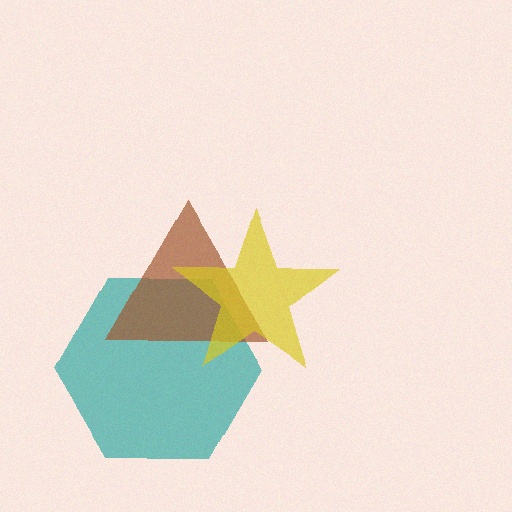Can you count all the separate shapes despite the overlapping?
Yes, there are 3 separate shapes.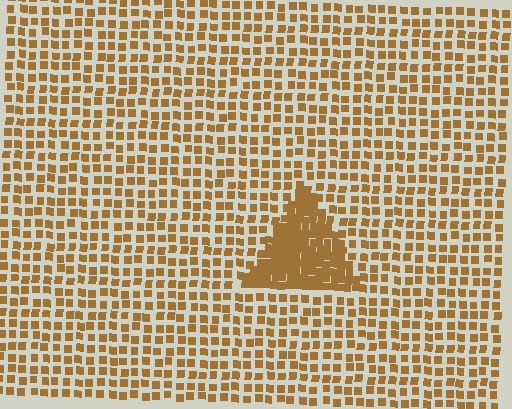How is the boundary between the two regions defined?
The boundary is defined by a change in element density (approximately 2.3x ratio). All elements are the same color, size, and shape.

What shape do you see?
I see a triangle.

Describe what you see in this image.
The image contains small brown elements arranged at two different densities. A triangle-shaped region is visible where the elements are more densely packed than the surrounding area.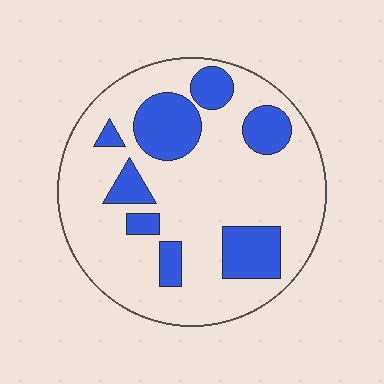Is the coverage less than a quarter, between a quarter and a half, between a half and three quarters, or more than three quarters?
Less than a quarter.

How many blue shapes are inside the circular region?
8.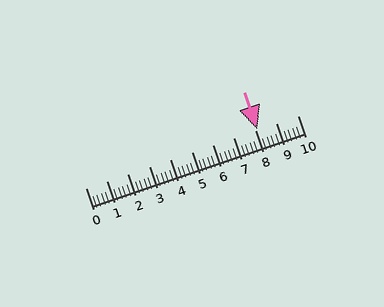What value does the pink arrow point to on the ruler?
The pink arrow points to approximately 8.1.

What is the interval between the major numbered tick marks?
The major tick marks are spaced 1 units apart.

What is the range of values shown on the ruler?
The ruler shows values from 0 to 10.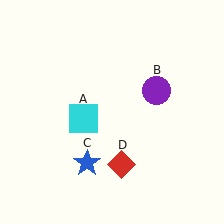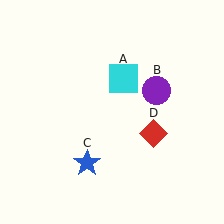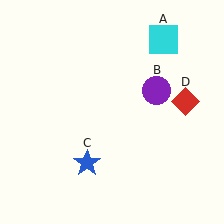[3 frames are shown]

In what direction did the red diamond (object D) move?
The red diamond (object D) moved up and to the right.